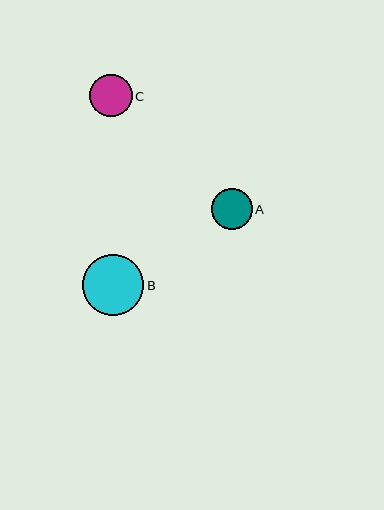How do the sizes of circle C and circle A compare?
Circle C and circle A are approximately the same size.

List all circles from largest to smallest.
From largest to smallest: B, C, A.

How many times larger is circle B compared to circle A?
Circle B is approximately 1.5 times the size of circle A.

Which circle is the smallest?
Circle A is the smallest with a size of approximately 41 pixels.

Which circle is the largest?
Circle B is the largest with a size of approximately 61 pixels.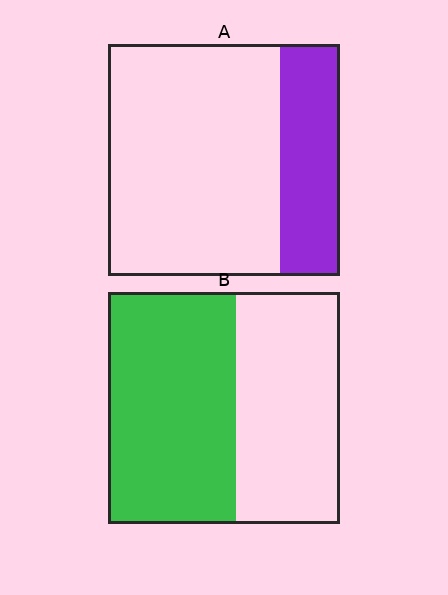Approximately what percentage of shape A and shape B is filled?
A is approximately 25% and B is approximately 55%.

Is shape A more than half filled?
No.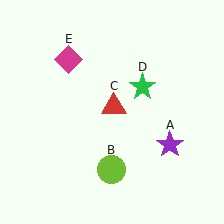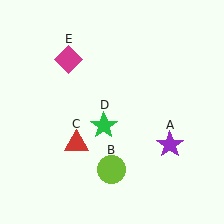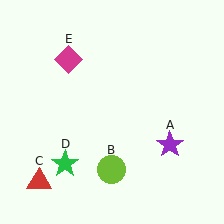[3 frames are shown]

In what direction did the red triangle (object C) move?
The red triangle (object C) moved down and to the left.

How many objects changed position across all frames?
2 objects changed position: red triangle (object C), green star (object D).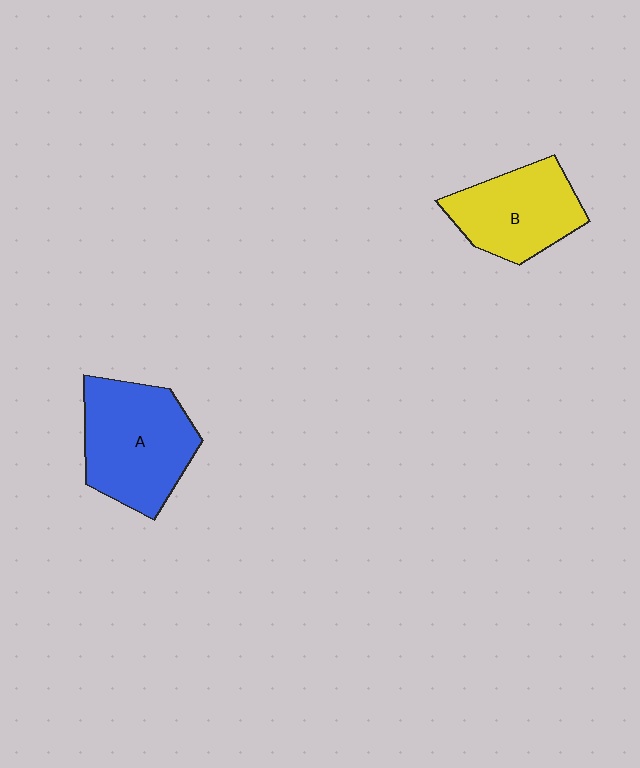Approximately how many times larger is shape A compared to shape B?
Approximately 1.3 times.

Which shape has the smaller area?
Shape B (yellow).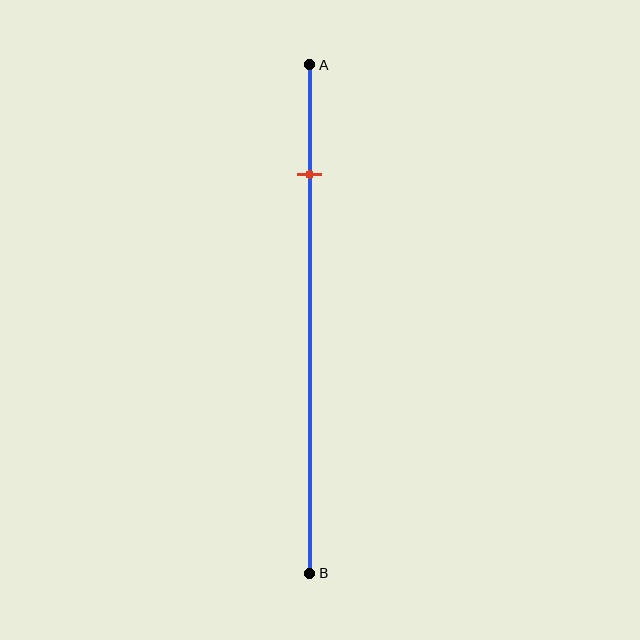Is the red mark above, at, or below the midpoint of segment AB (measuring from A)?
The red mark is above the midpoint of segment AB.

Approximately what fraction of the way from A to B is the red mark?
The red mark is approximately 20% of the way from A to B.